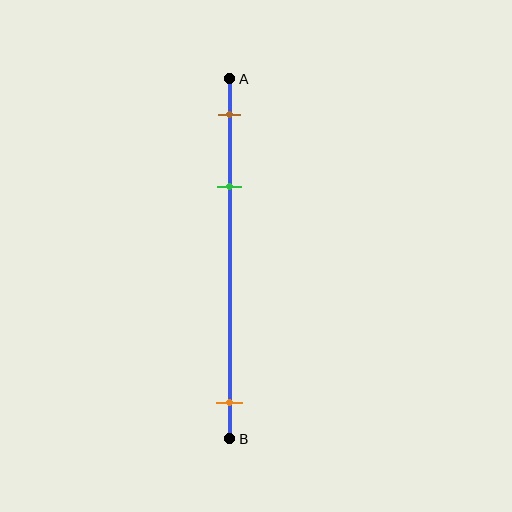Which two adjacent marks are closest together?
The brown and green marks are the closest adjacent pair.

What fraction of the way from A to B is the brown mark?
The brown mark is approximately 10% (0.1) of the way from A to B.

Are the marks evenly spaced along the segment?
No, the marks are not evenly spaced.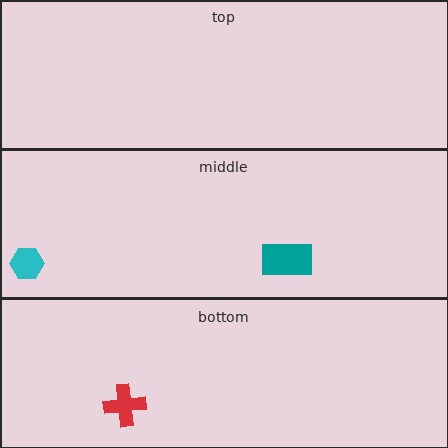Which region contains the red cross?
The bottom region.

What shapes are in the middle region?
The teal rectangle, the cyan hexagon.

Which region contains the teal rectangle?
The middle region.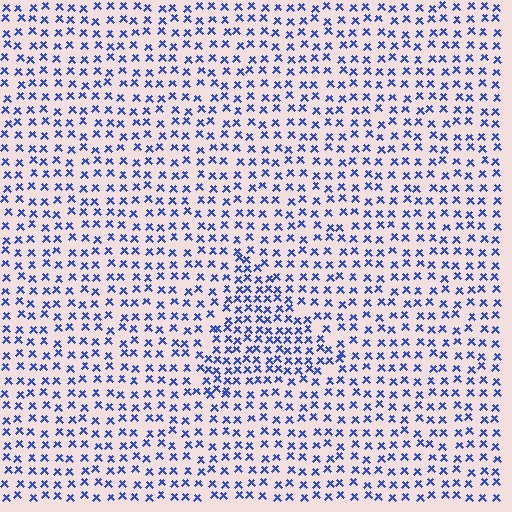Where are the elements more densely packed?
The elements are more densely packed inside the triangle boundary.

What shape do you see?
I see a triangle.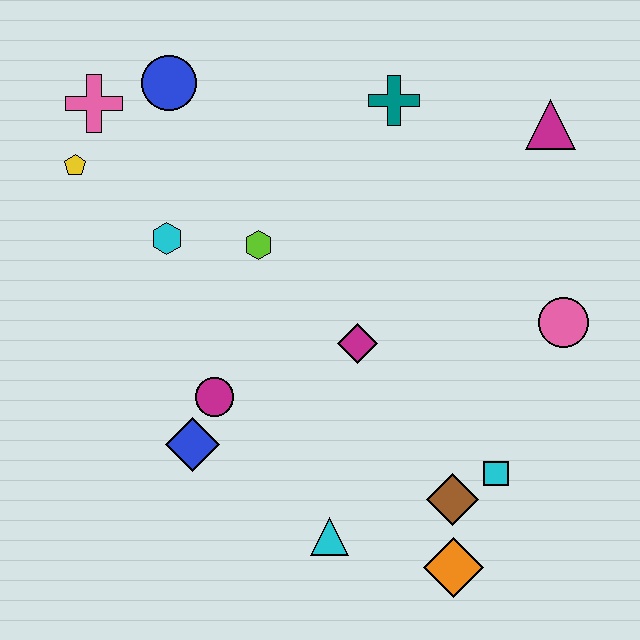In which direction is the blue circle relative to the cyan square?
The blue circle is above the cyan square.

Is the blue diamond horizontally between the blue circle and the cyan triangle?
Yes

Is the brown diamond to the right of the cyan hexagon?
Yes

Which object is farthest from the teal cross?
The orange diamond is farthest from the teal cross.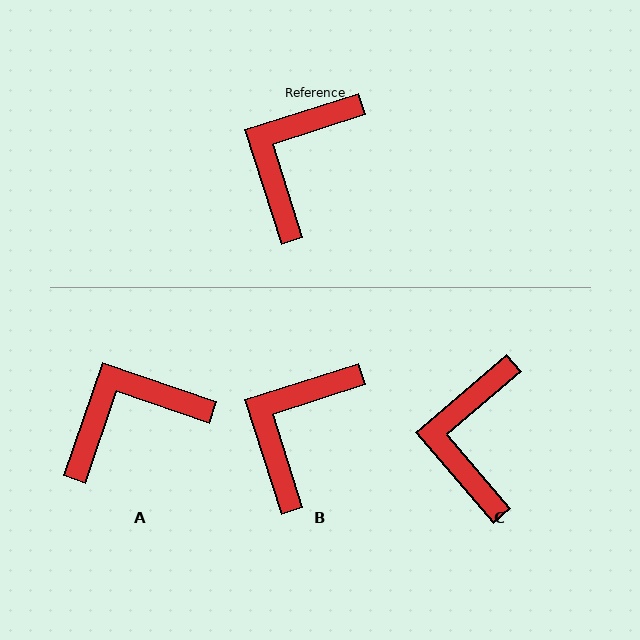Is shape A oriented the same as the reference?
No, it is off by about 37 degrees.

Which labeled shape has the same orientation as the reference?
B.